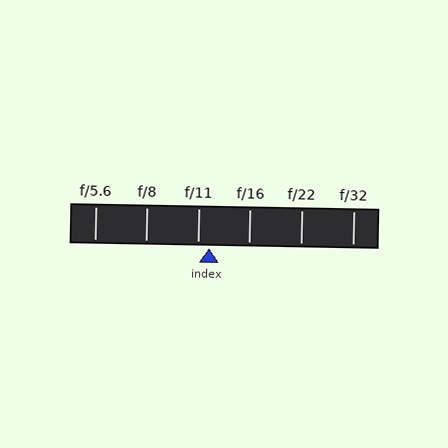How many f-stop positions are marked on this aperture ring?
There are 6 f-stop positions marked.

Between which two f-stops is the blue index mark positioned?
The index mark is between f/11 and f/16.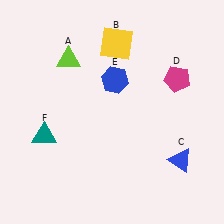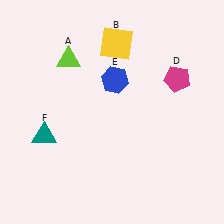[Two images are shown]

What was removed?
The blue triangle (C) was removed in Image 2.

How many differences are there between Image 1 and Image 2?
There is 1 difference between the two images.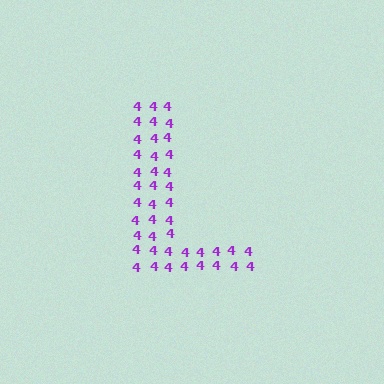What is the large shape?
The large shape is the letter L.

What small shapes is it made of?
It is made of small digit 4's.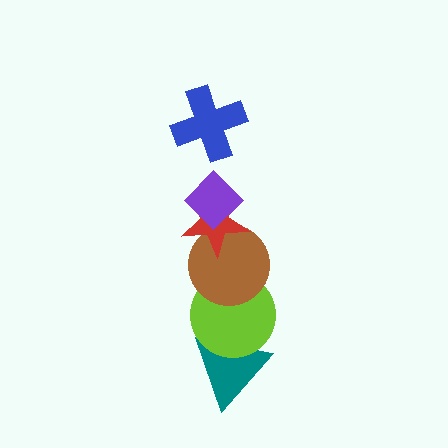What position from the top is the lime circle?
The lime circle is 5th from the top.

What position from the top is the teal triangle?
The teal triangle is 6th from the top.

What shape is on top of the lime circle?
The brown circle is on top of the lime circle.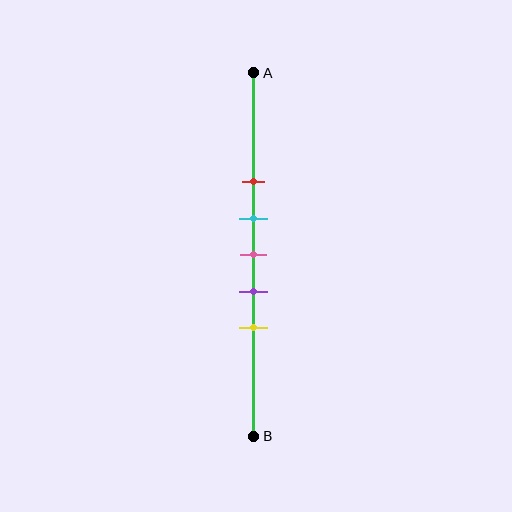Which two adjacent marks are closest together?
The cyan and pink marks are the closest adjacent pair.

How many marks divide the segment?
There are 5 marks dividing the segment.